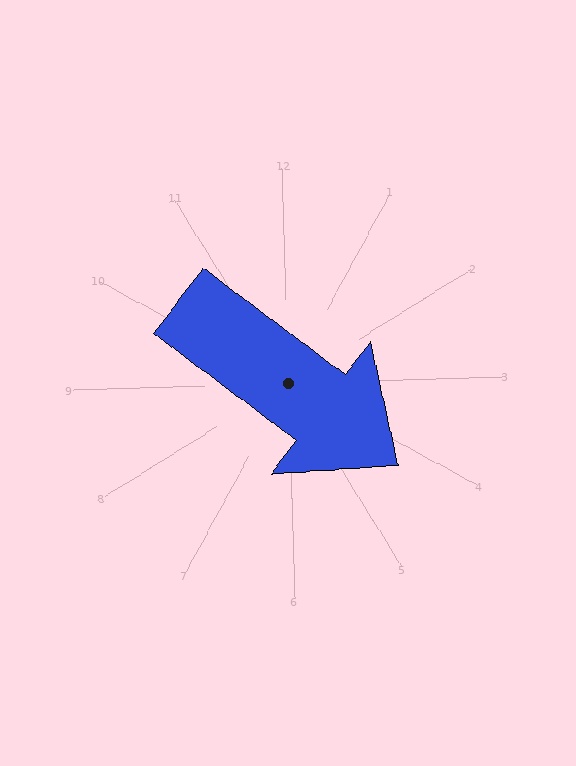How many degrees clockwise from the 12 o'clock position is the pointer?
Approximately 129 degrees.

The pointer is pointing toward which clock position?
Roughly 4 o'clock.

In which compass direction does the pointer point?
Southeast.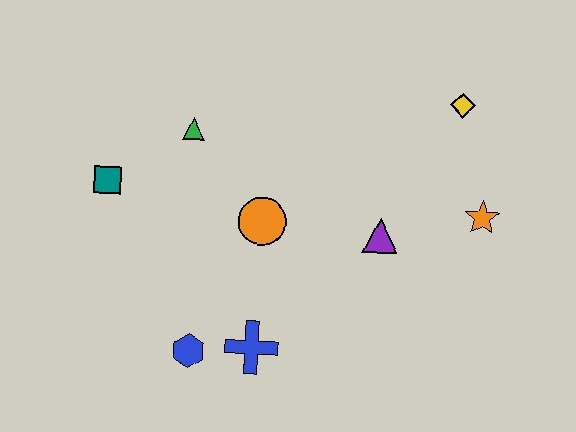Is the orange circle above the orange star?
No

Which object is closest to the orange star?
The purple triangle is closest to the orange star.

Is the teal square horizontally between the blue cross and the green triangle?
No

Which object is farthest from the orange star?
The teal square is farthest from the orange star.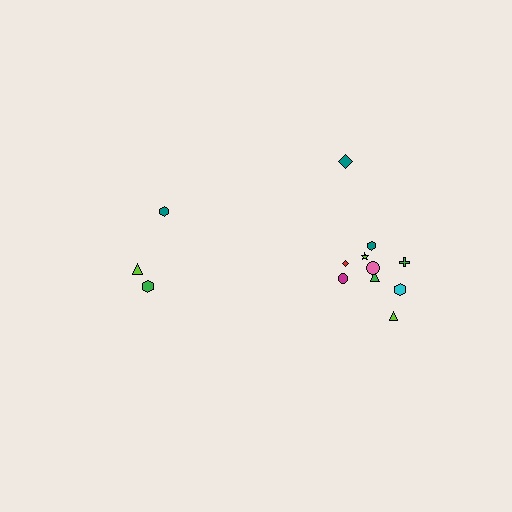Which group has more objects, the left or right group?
The right group.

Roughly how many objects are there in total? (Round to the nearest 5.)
Roughly 15 objects in total.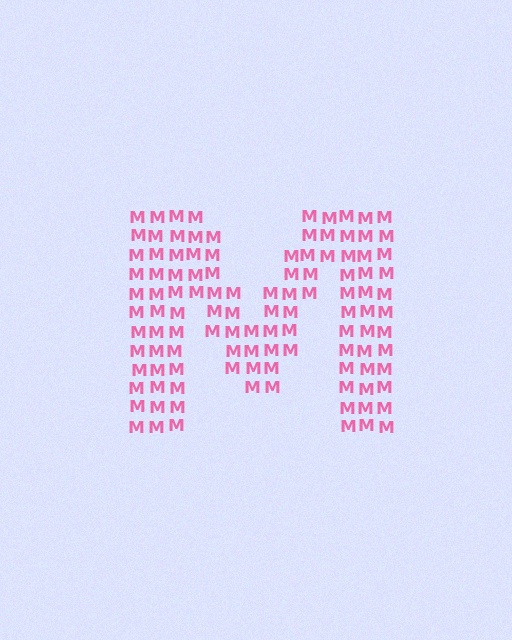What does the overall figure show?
The overall figure shows the letter M.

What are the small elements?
The small elements are letter M's.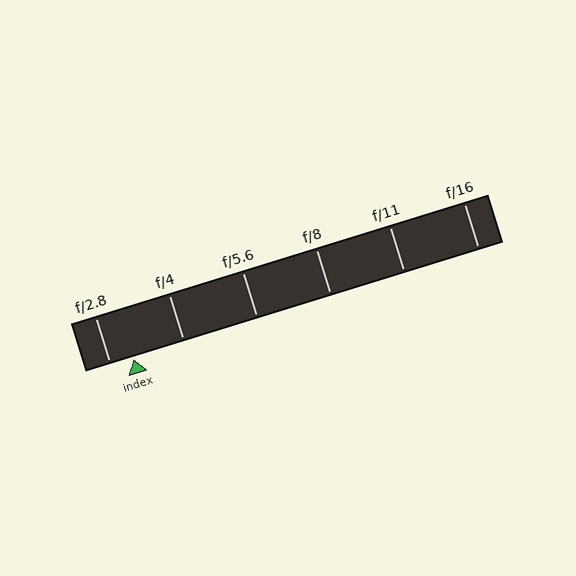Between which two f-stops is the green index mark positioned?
The index mark is between f/2.8 and f/4.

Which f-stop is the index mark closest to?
The index mark is closest to f/2.8.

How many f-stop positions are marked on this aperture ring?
There are 6 f-stop positions marked.